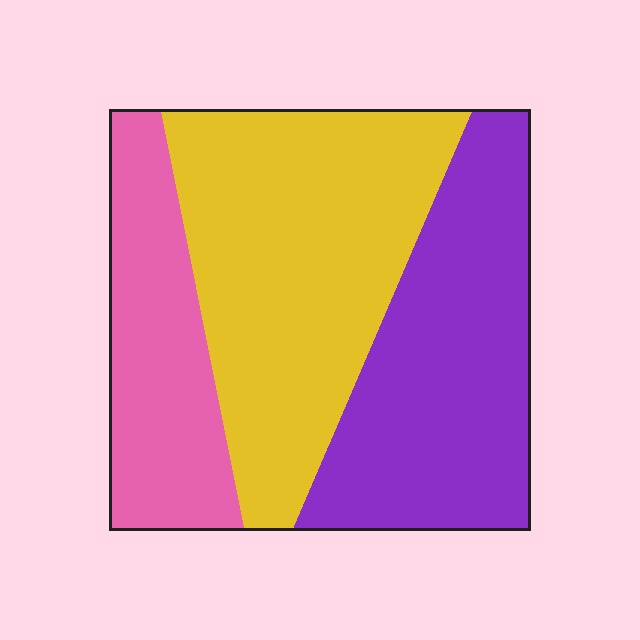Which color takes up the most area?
Yellow, at roughly 45%.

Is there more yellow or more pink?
Yellow.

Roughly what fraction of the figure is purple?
Purple covers around 35% of the figure.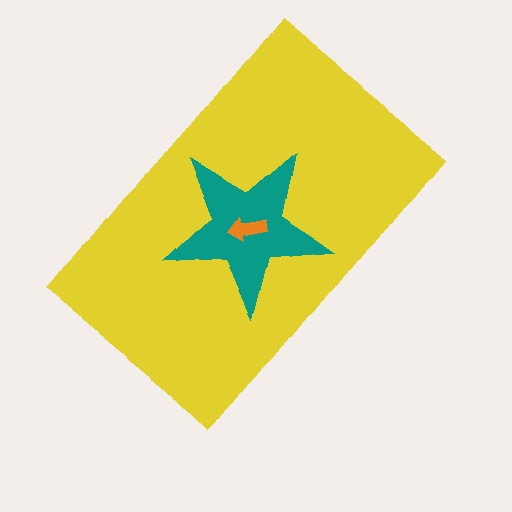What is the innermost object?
The orange arrow.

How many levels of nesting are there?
3.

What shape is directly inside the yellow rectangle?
The teal star.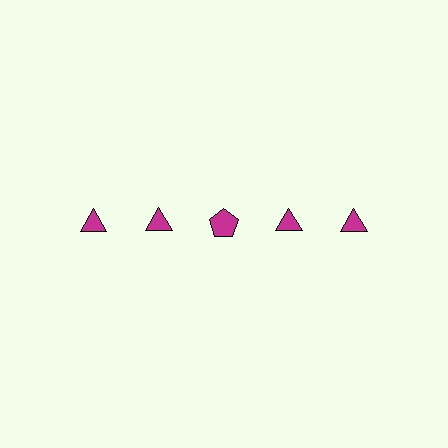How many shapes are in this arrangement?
There are 5 shapes arranged in a grid pattern.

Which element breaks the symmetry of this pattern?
The magenta pentagon in the top row, center column breaks the symmetry. All other shapes are magenta triangles.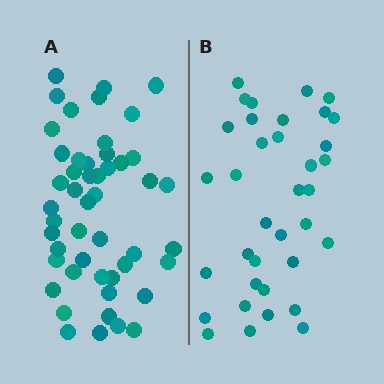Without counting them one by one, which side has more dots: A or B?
Region A (the left region) has more dots.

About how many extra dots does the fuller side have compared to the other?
Region A has approximately 15 more dots than region B.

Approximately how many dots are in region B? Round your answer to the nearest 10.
About 40 dots. (The exact count is 36, which rounds to 40.)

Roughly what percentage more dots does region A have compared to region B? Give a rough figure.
About 35% more.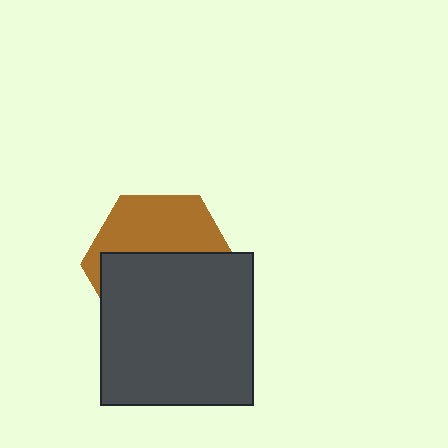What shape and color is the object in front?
The object in front is a dark gray square.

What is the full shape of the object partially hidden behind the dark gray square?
The partially hidden object is a brown hexagon.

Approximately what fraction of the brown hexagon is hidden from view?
Roughly 59% of the brown hexagon is hidden behind the dark gray square.